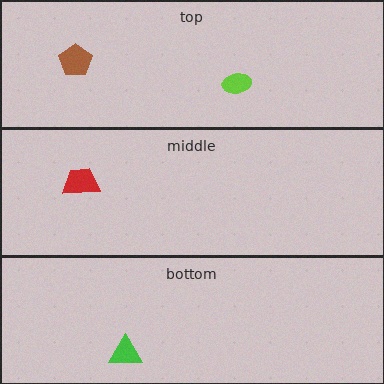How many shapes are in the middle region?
1.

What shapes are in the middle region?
The red trapezoid.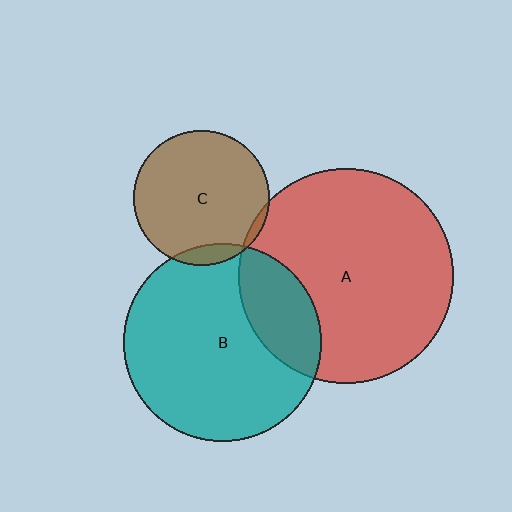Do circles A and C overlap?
Yes.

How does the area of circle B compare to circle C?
Approximately 2.1 times.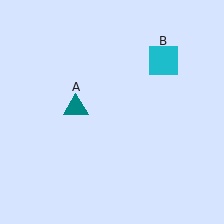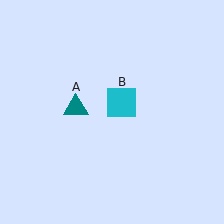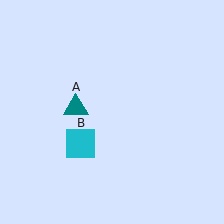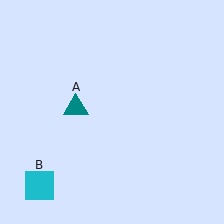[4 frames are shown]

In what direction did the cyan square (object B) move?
The cyan square (object B) moved down and to the left.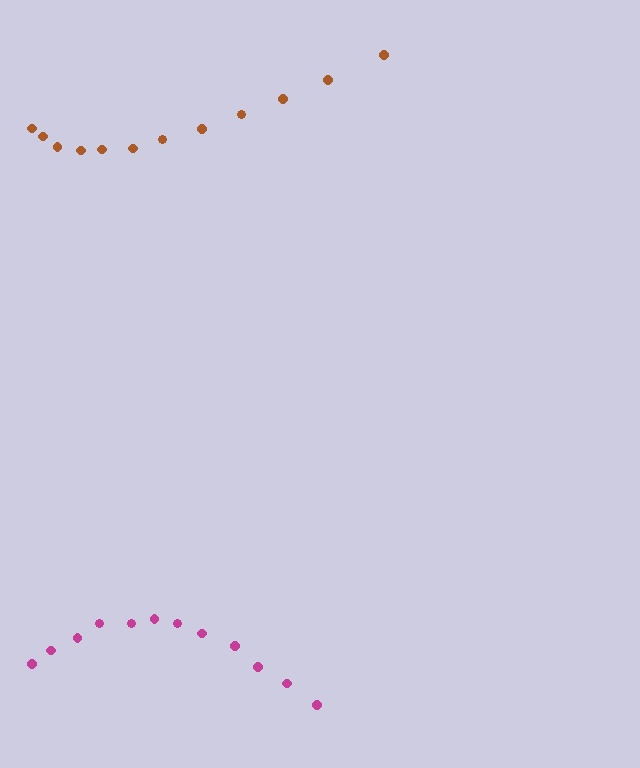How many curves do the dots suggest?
There are 2 distinct paths.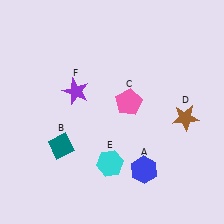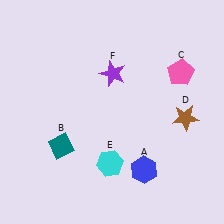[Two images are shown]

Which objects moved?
The objects that moved are: the pink pentagon (C), the purple star (F).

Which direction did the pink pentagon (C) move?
The pink pentagon (C) moved right.